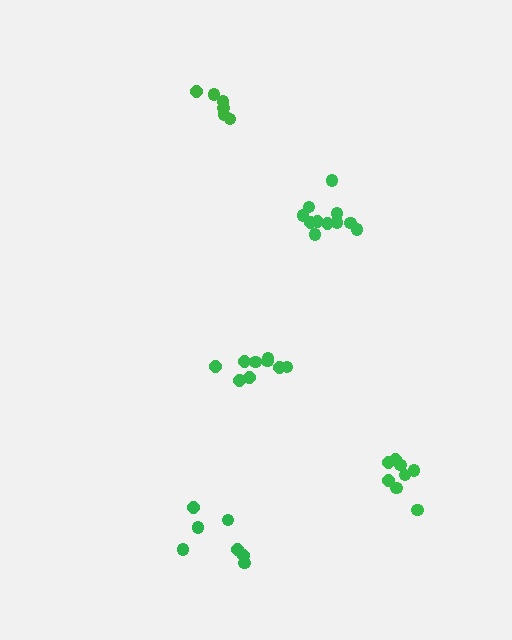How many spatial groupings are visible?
There are 5 spatial groupings.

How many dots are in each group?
Group 1: 7 dots, Group 2: 6 dots, Group 3: 8 dots, Group 4: 11 dots, Group 5: 9 dots (41 total).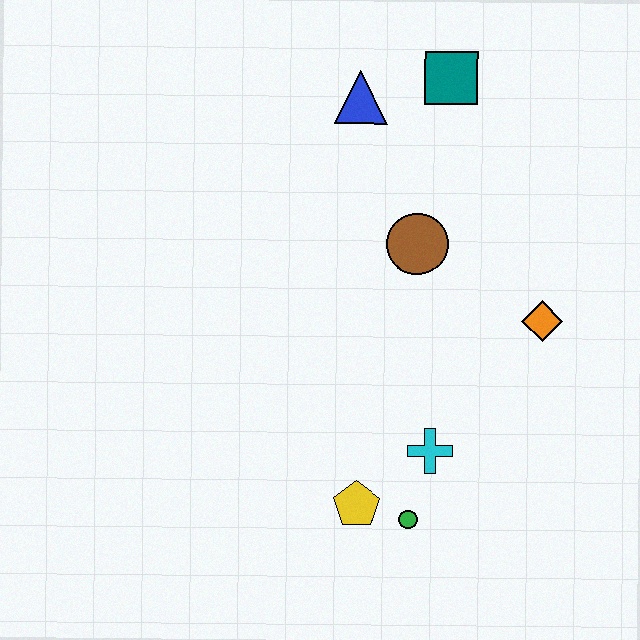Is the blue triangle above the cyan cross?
Yes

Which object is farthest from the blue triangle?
The green circle is farthest from the blue triangle.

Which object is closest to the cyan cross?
The green circle is closest to the cyan cross.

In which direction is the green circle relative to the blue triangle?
The green circle is below the blue triangle.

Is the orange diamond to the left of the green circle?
No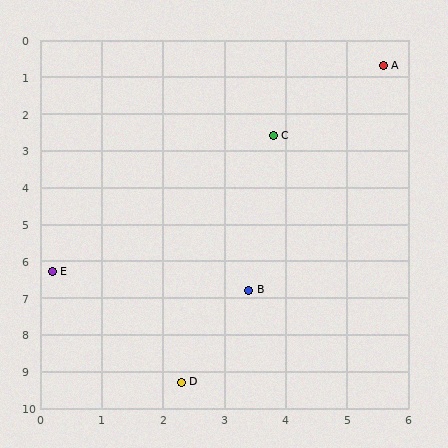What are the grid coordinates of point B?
Point B is at approximately (3.4, 6.8).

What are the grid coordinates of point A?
Point A is at approximately (5.6, 0.7).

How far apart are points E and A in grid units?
Points E and A are about 7.8 grid units apart.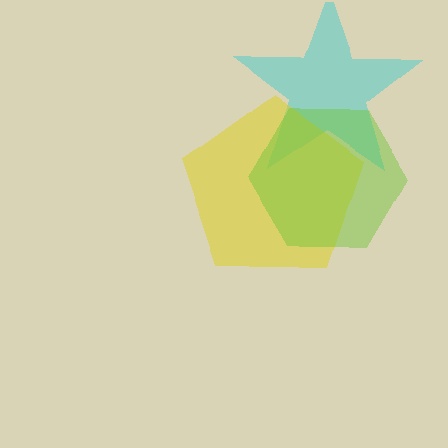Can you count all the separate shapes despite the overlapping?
Yes, there are 3 separate shapes.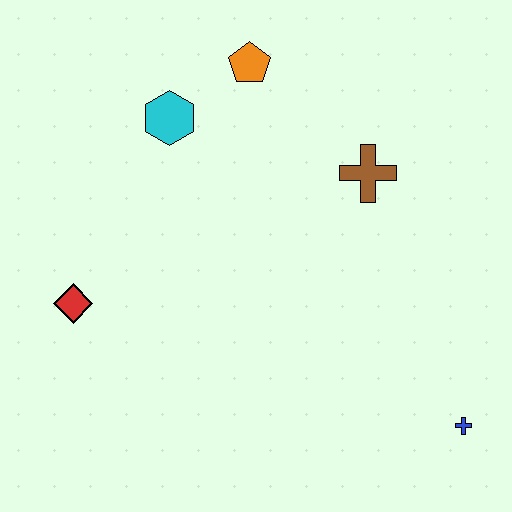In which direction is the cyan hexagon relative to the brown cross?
The cyan hexagon is to the left of the brown cross.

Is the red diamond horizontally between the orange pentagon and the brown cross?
No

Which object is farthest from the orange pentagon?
The blue cross is farthest from the orange pentagon.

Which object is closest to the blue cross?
The brown cross is closest to the blue cross.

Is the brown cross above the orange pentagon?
No